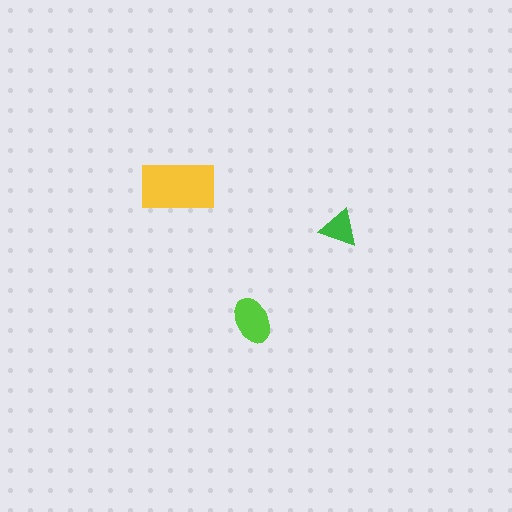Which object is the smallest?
The green triangle.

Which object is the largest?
The yellow rectangle.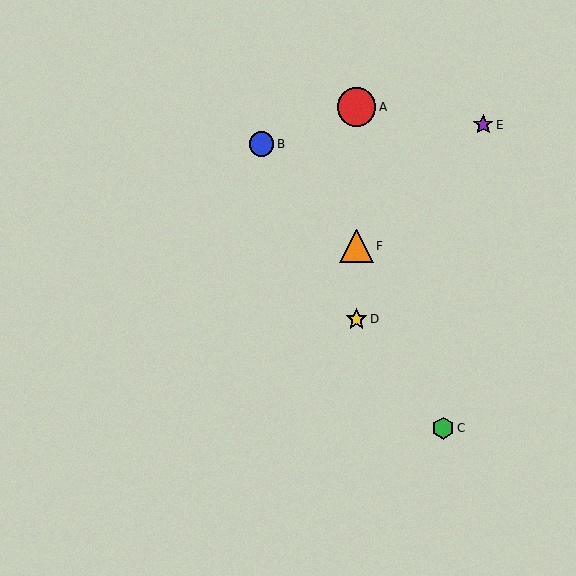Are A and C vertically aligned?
No, A is at x≈356 and C is at x≈443.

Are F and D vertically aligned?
Yes, both are at x≈356.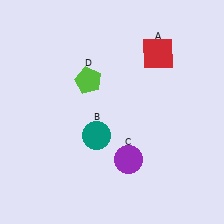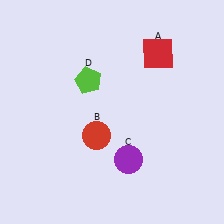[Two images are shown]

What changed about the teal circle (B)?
In Image 1, B is teal. In Image 2, it changed to red.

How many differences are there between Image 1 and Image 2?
There is 1 difference between the two images.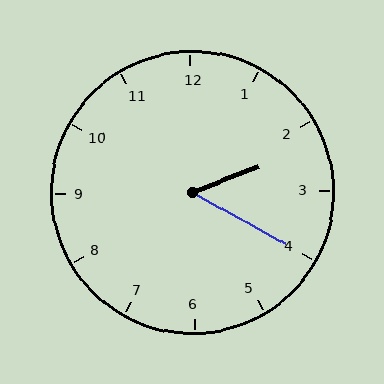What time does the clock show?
2:20.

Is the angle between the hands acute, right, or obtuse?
It is acute.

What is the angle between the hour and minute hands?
Approximately 50 degrees.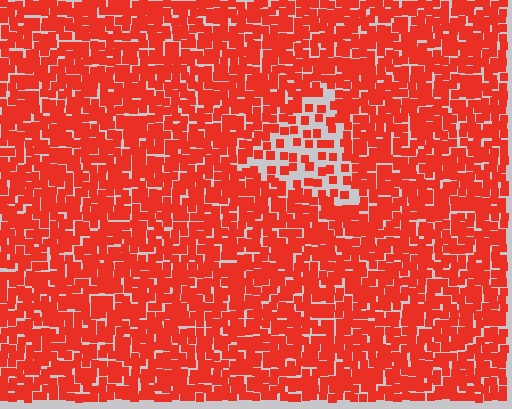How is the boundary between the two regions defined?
The boundary is defined by a change in element density (approximately 2.3x ratio). All elements are the same color, size, and shape.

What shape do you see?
I see a triangle.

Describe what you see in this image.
The image contains small red elements arranged at two different densities. A triangle-shaped region is visible where the elements are less densely packed than the surrounding area.